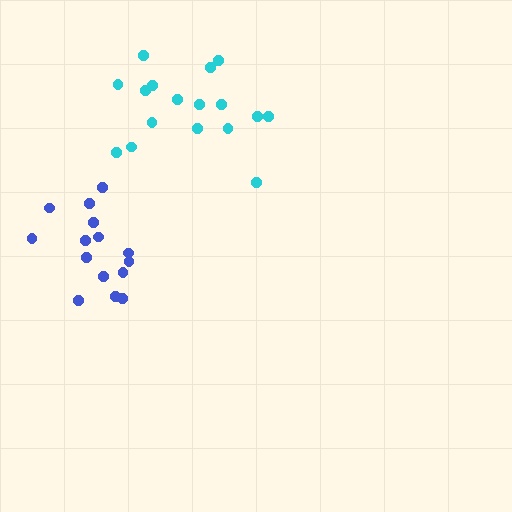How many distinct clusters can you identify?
There are 2 distinct clusters.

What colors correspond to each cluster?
The clusters are colored: cyan, blue.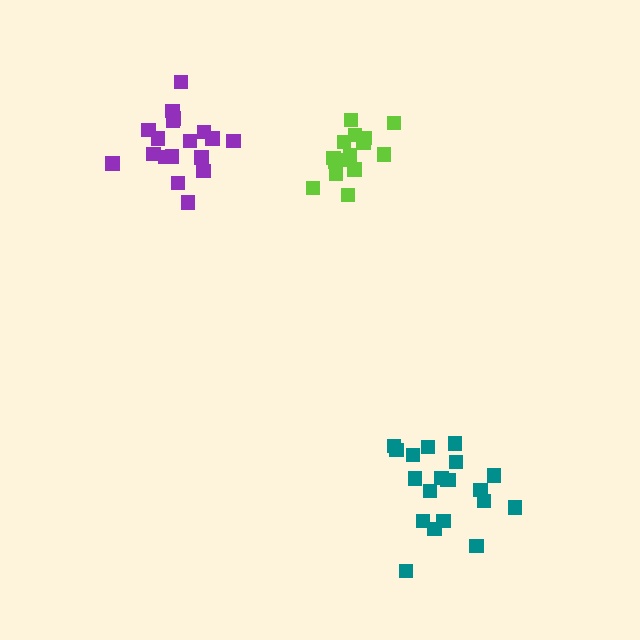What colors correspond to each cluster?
The clusters are colored: purple, teal, lime.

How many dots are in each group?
Group 1: 18 dots, Group 2: 20 dots, Group 3: 17 dots (55 total).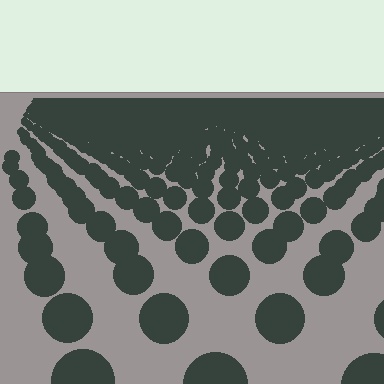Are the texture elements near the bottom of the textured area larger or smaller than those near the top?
Larger. Near the bottom, elements are closer to the viewer and appear at a bigger on-screen size.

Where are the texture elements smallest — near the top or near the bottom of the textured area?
Near the top.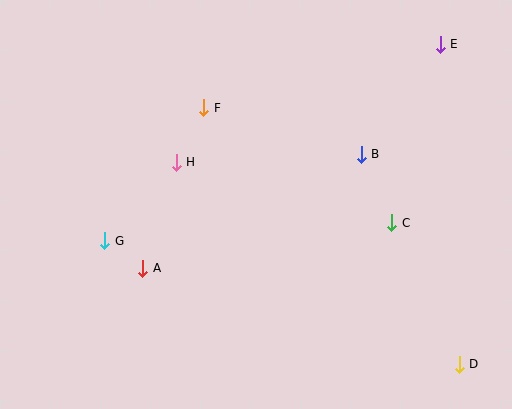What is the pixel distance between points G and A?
The distance between G and A is 47 pixels.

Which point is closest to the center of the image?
Point H at (176, 162) is closest to the center.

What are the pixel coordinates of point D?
Point D is at (459, 364).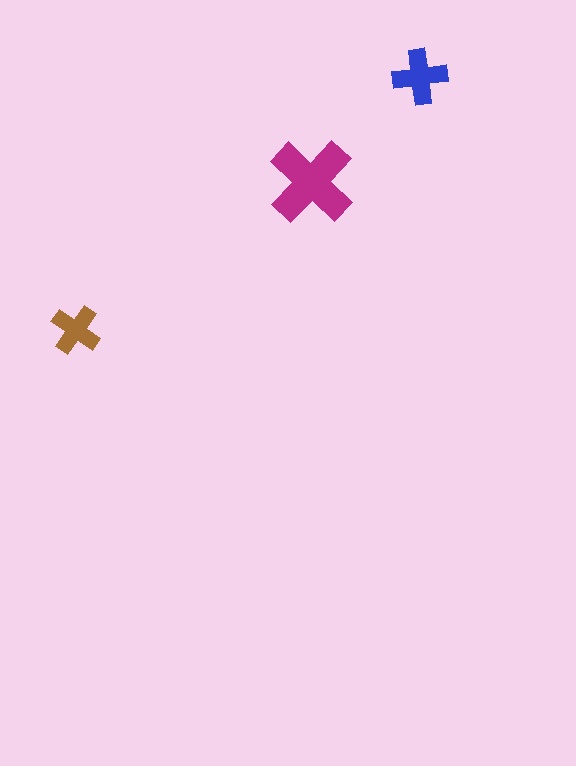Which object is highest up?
The blue cross is topmost.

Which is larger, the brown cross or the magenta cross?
The magenta one.